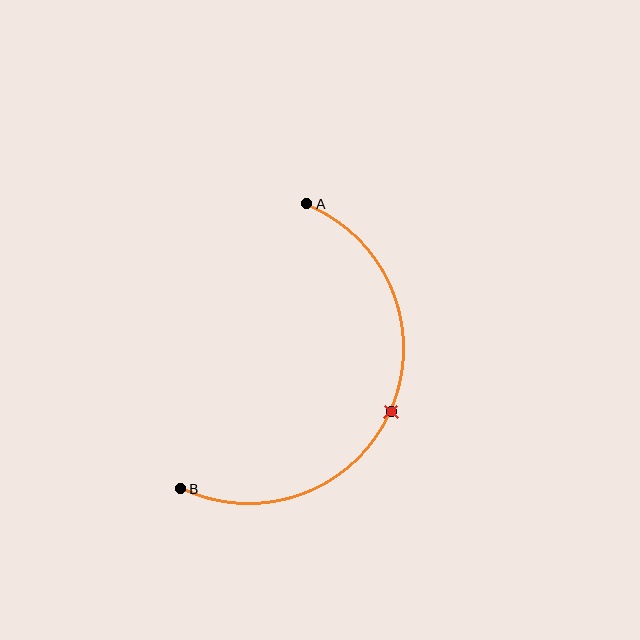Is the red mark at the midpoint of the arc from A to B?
Yes. The red mark lies on the arc at equal arc-length from both A and B — it is the arc midpoint.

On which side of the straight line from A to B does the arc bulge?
The arc bulges to the right of the straight line connecting A and B.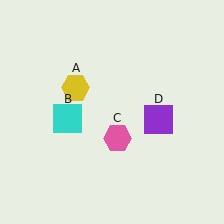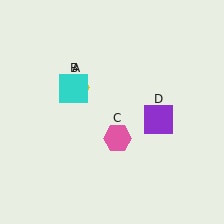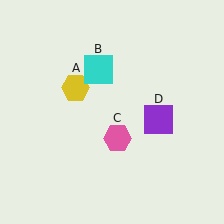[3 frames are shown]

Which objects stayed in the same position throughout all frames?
Yellow hexagon (object A) and pink hexagon (object C) and purple square (object D) remained stationary.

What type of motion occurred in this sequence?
The cyan square (object B) rotated clockwise around the center of the scene.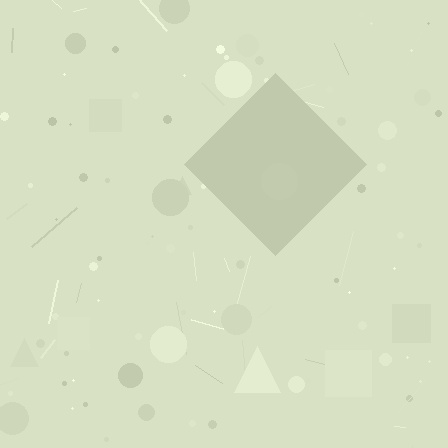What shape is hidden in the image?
A diamond is hidden in the image.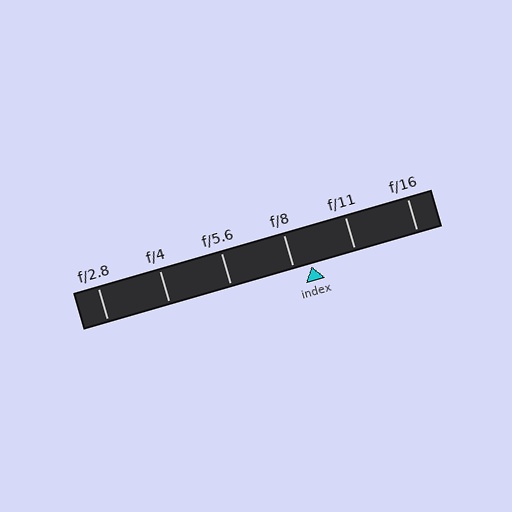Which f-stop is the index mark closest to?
The index mark is closest to f/8.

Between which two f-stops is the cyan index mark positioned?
The index mark is between f/8 and f/11.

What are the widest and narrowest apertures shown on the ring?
The widest aperture shown is f/2.8 and the narrowest is f/16.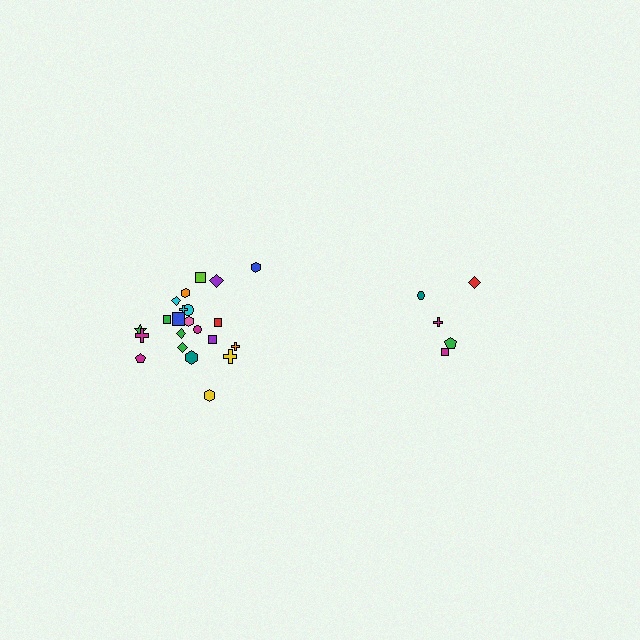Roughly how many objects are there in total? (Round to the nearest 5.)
Roughly 25 objects in total.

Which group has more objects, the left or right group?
The left group.